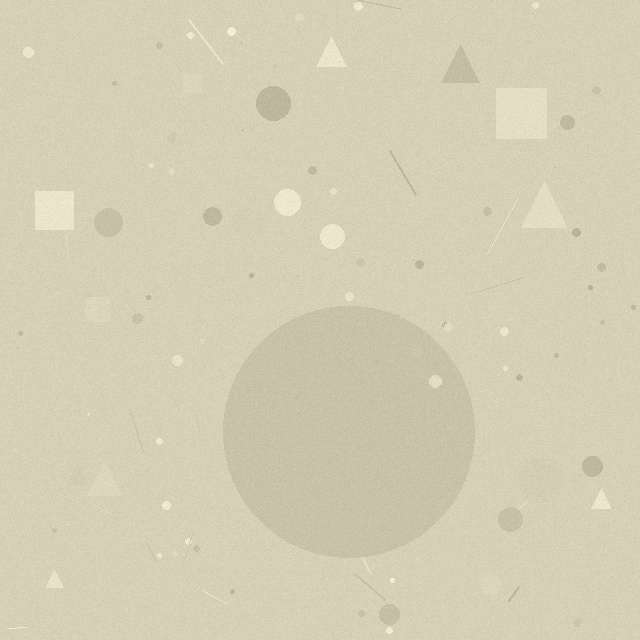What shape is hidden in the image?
A circle is hidden in the image.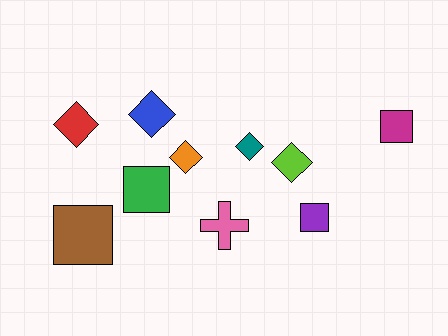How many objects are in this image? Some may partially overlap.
There are 10 objects.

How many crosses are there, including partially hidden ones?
There is 1 cross.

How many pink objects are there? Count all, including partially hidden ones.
There is 1 pink object.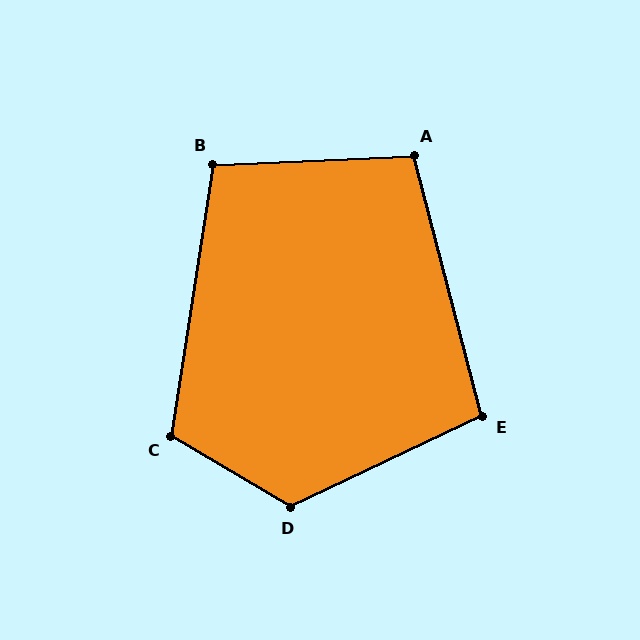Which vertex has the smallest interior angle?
E, at approximately 101 degrees.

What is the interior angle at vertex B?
Approximately 101 degrees (obtuse).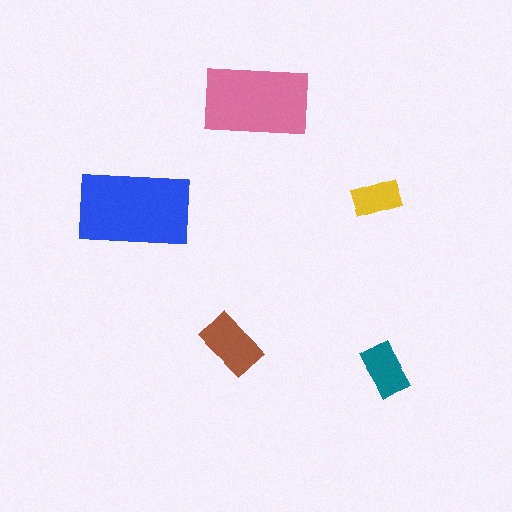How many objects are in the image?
There are 5 objects in the image.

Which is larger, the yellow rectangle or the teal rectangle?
The teal one.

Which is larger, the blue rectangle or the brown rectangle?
The blue one.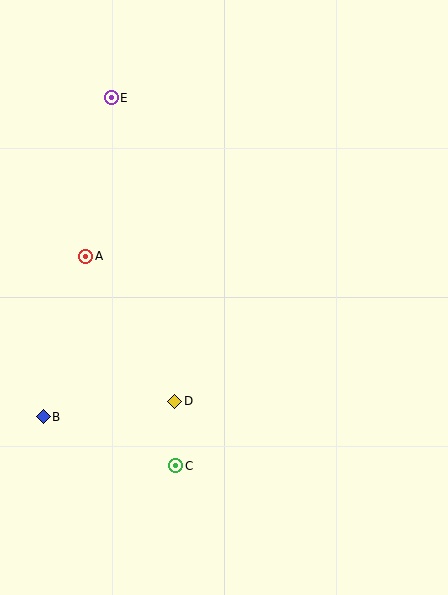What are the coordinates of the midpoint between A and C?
The midpoint between A and C is at (131, 361).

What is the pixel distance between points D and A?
The distance between D and A is 170 pixels.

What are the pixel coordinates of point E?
Point E is at (111, 98).